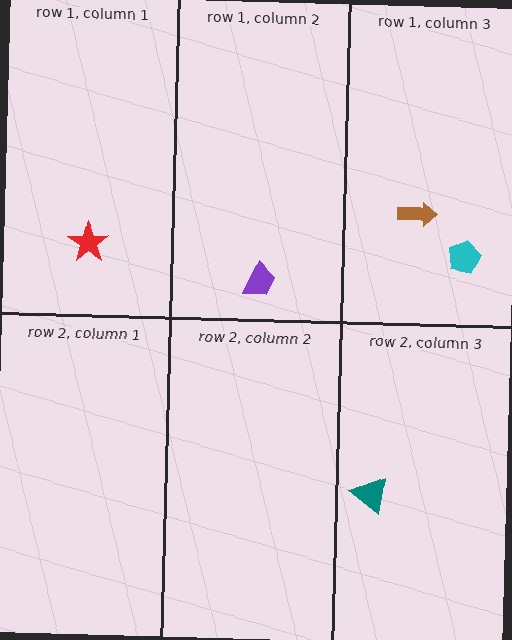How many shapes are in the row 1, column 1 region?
1.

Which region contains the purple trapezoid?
The row 1, column 2 region.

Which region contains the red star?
The row 1, column 1 region.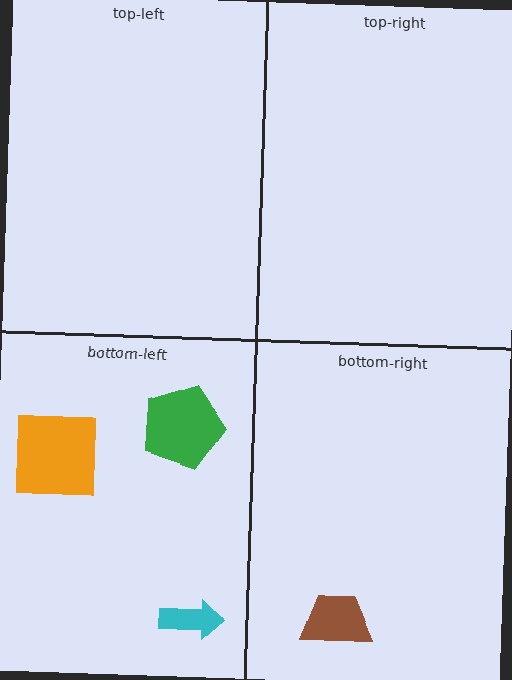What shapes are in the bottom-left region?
The cyan arrow, the green pentagon, the orange square.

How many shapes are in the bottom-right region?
1.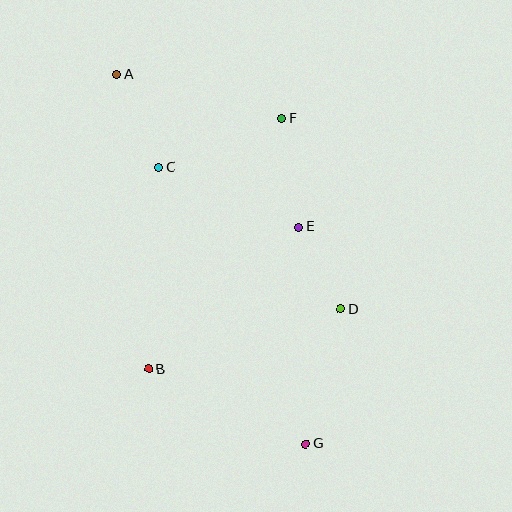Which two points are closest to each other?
Points D and E are closest to each other.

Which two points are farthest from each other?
Points A and G are farthest from each other.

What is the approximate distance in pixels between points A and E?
The distance between A and E is approximately 237 pixels.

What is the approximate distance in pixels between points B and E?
The distance between B and E is approximately 207 pixels.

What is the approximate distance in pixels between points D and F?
The distance between D and F is approximately 199 pixels.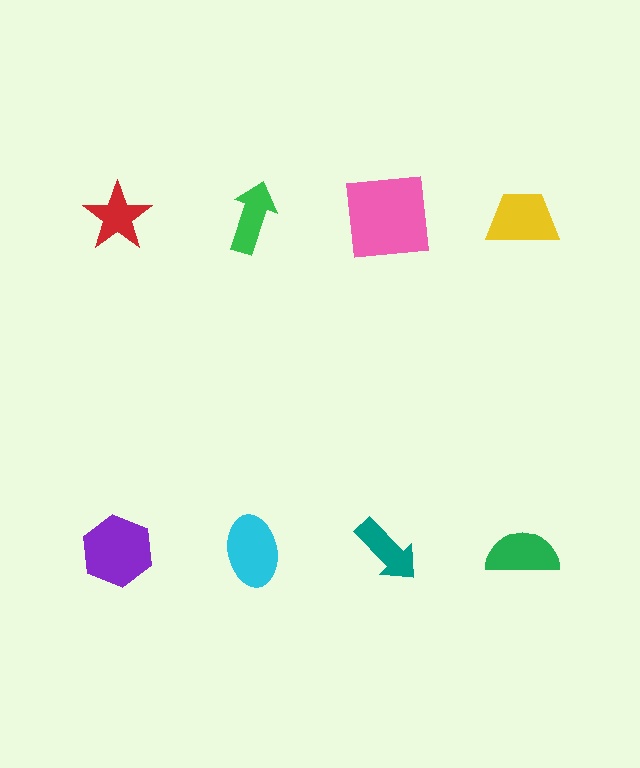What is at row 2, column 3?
A teal arrow.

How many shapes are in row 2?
4 shapes.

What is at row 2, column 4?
A green semicircle.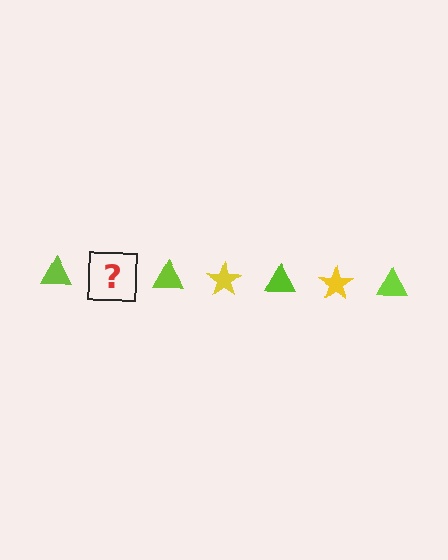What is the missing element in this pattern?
The missing element is a yellow star.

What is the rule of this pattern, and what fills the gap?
The rule is that the pattern alternates between lime triangle and yellow star. The gap should be filled with a yellow star.